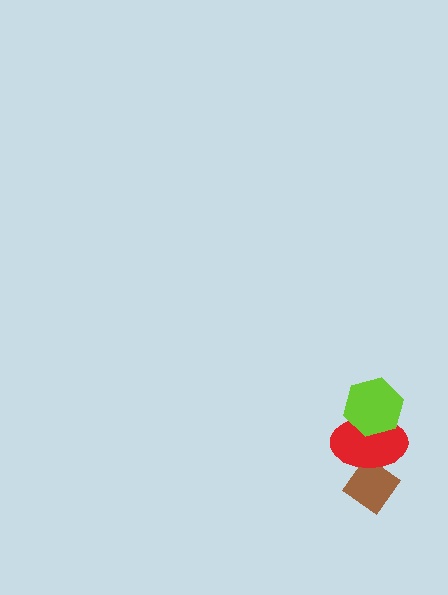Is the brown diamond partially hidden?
Yes, it is partially covered by another shape.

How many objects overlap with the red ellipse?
2 objects overlap with the red ellipse.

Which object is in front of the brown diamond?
The red ellipse is in front of the brown diamond.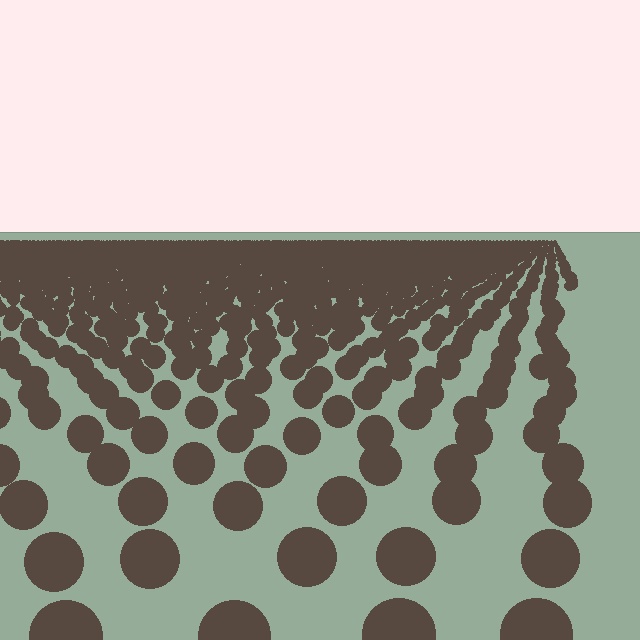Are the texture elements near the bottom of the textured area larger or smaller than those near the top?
Larger. Near the bottom, elements are closer to the viewer and appear at a bigger on-screen size.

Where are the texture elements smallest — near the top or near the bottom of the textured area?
Near the top.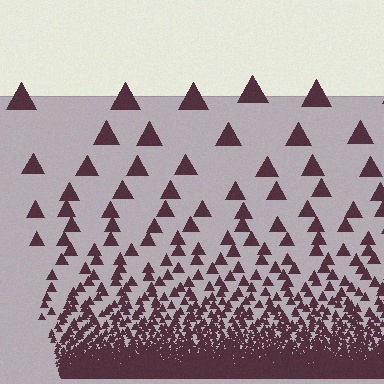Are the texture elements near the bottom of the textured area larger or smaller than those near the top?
Smaller. The gradient is inverted — elements near the bottom are smaller and denser.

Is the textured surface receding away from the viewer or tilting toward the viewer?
The surface appears to tilt toward the viewer. Texture elements get larger and sparser toward the top.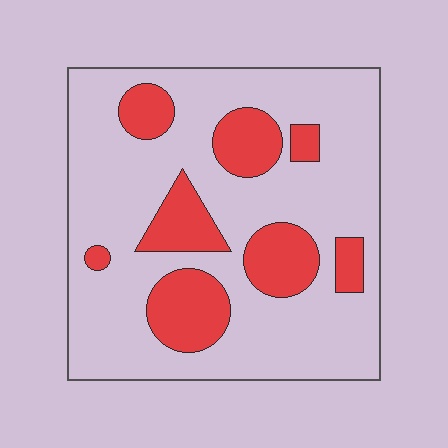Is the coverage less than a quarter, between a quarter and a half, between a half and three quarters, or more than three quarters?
Less than a quarter.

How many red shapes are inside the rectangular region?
8.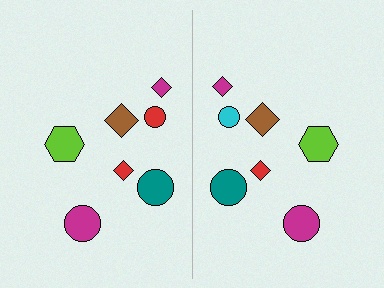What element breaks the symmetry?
The cyan circle on the right side breaks the symmetry — its mirror counterpart is red.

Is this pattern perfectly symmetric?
No, the pattern is not perfectly symmetric. The cyan circle on the right side breaks the symmetry — its mirror counterpart is red.